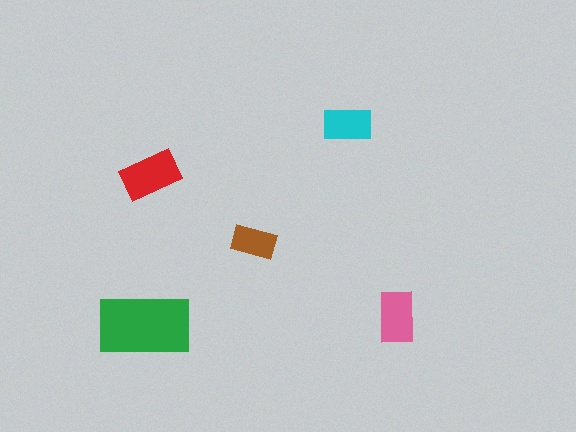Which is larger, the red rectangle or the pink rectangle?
The red one.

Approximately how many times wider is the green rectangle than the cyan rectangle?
About 2 times wider.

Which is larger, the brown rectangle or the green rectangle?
The green one.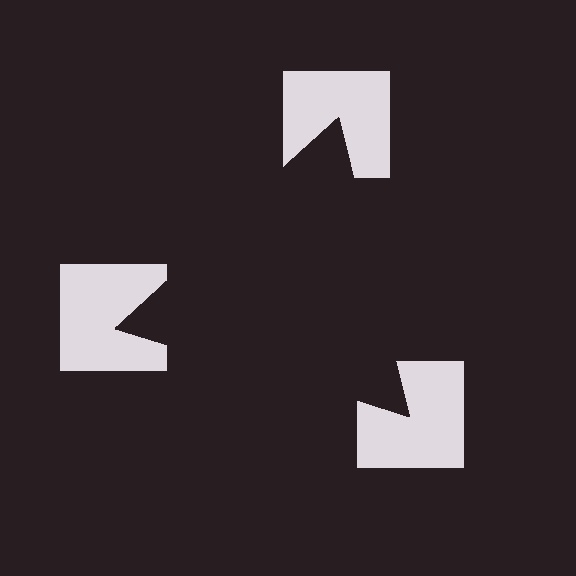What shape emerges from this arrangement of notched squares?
An illusory triangle — its edges are inferred from the aligned wedge cuts in the notched squares, not physically drawn.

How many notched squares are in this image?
There are 3 — one at each vertex of the illusory triangle.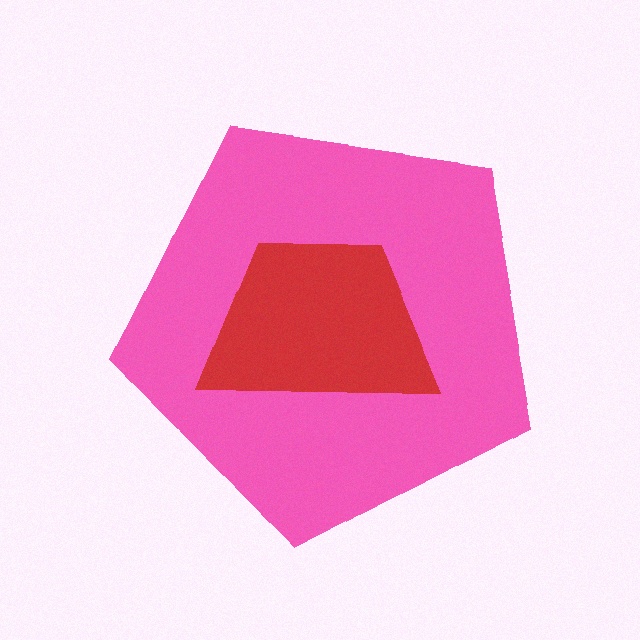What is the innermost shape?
The red trapezoid.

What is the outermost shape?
The pink pentagon.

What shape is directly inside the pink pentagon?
The red trapezoid.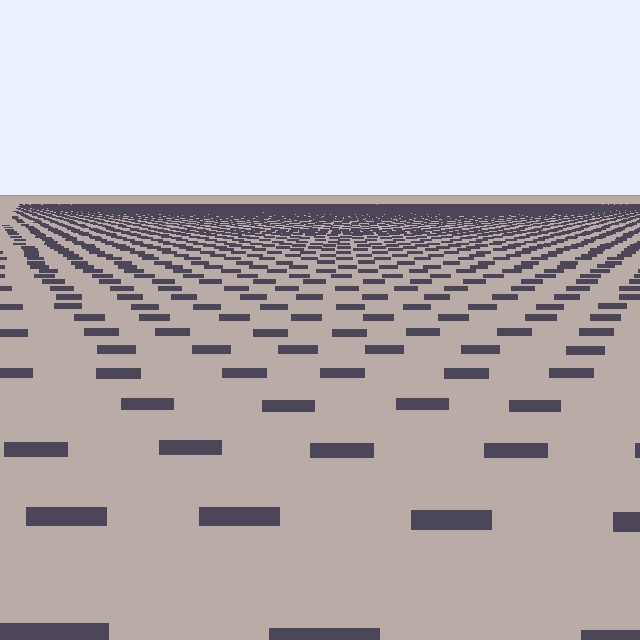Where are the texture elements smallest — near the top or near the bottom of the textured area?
Near the top.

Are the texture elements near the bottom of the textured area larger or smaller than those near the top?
Larger. Near the bottom, elements are closer to the viewer and appear at a bigger on-screen size.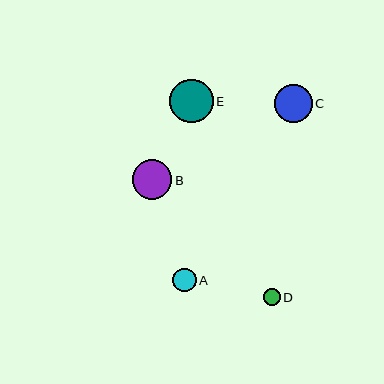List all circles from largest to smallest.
From largest to smallest: E, B, C, A, D.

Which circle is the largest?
Circle E is the largest with a size of approximately 44 pixels.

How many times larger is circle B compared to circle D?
Circle B is approximately 2.3 times the size of circle D.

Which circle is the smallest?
Circle D is the smallest with a size of approximately 17 pixels.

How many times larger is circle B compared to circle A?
Circle B is approximately 1.7 times the size of circle A.